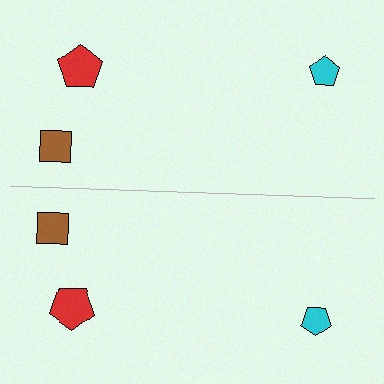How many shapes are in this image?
There are 6 shapes in this image.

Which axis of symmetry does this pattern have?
The pattern has a horizontal axis of symmetry running through the center of the image.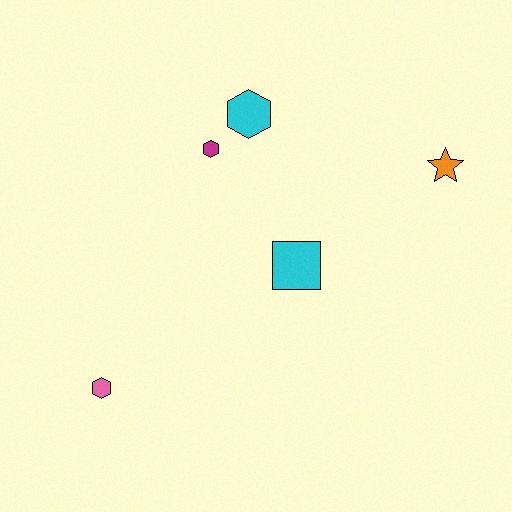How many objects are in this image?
There are 5 objects.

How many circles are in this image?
There are no circles.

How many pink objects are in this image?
There is 1 pink object.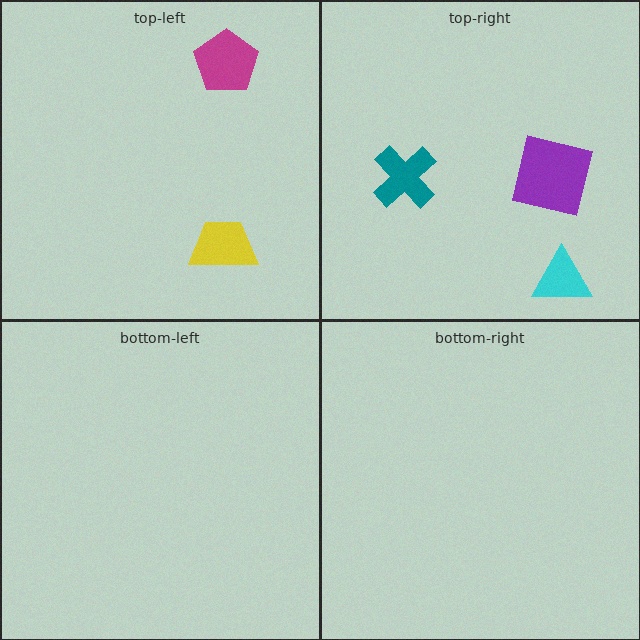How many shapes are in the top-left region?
2.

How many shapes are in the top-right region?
3.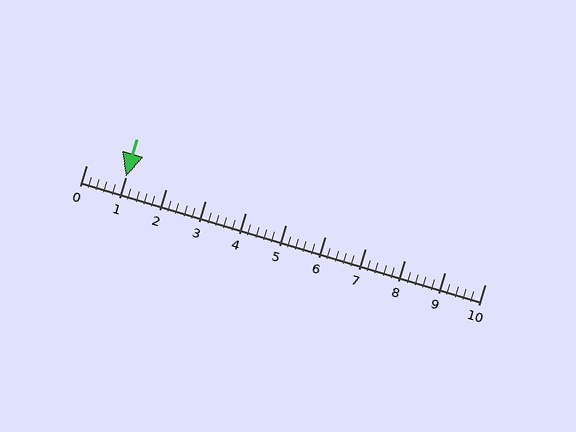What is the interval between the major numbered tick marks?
The major tick marks are spaced 1 units apart.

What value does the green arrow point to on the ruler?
The green arrow points to approximately 1.0.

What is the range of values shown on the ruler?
The ruler shows values from 0 to 10.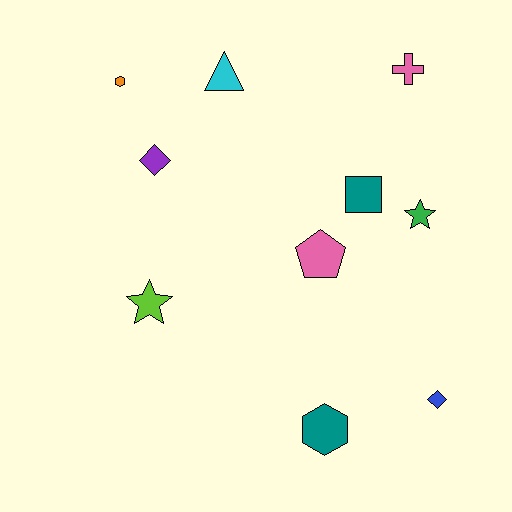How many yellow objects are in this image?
There are no yellow objects.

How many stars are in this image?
There are 2 stars.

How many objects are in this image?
There are 10 objects.